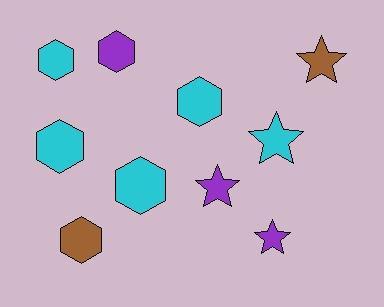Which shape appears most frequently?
Hexagon, with 6 objects.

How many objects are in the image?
There are 10 objects.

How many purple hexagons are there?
There is 1 purple hexagon.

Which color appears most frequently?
Cyan, with 5 objects.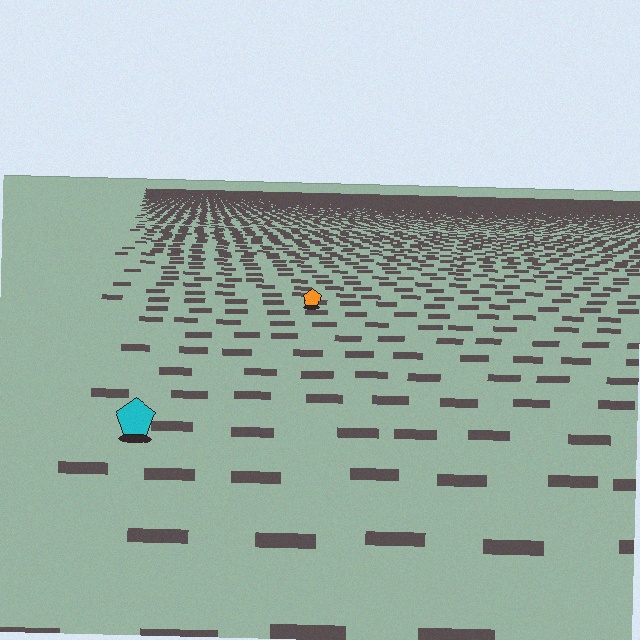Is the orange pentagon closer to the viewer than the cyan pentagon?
No. The cyan pentagon is closer — you can tell from the texture gradient: the ground texture is coarser near it.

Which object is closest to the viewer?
The cyan pentagon is closest. The texture marks near it are larger and more spread out.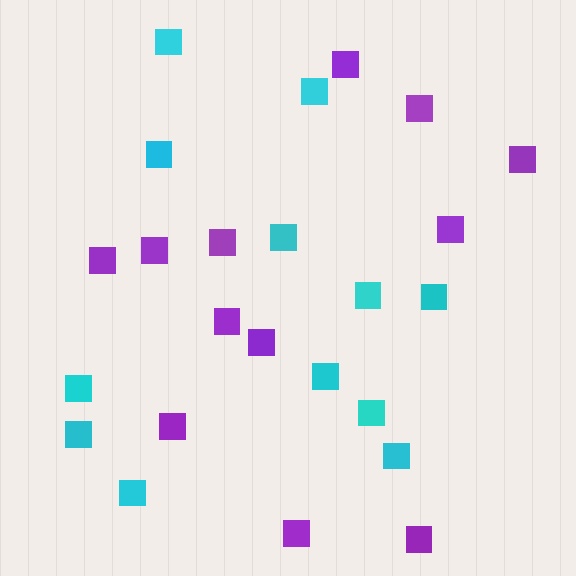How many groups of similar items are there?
There are 2 groups: one group of cyan squares (12) and one group of purple squares (12).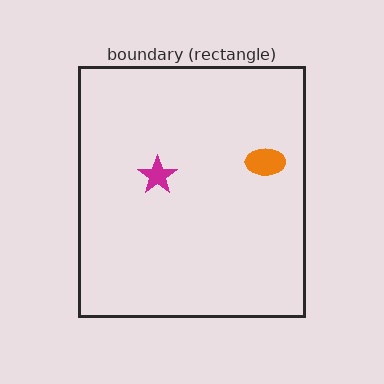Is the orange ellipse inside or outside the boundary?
Inside.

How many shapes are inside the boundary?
2 inside, 0 outside.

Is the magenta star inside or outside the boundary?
Inside.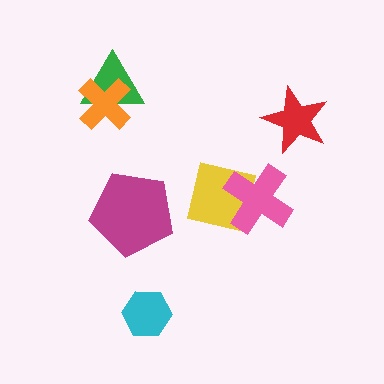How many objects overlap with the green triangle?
1 object overlaps with the green triangle.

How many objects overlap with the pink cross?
1 object overlaps with the pink cross.